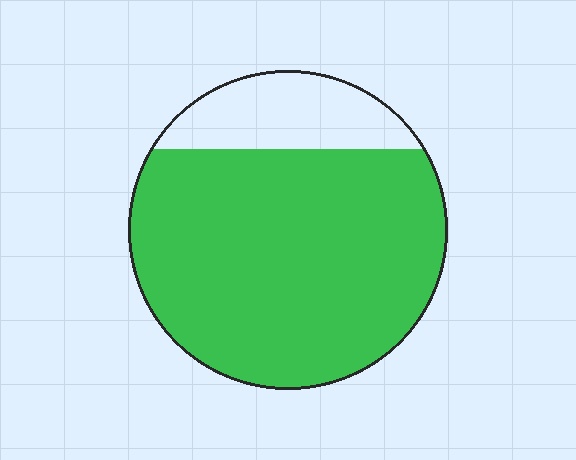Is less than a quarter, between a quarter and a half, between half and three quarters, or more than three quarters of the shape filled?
More than three quarters.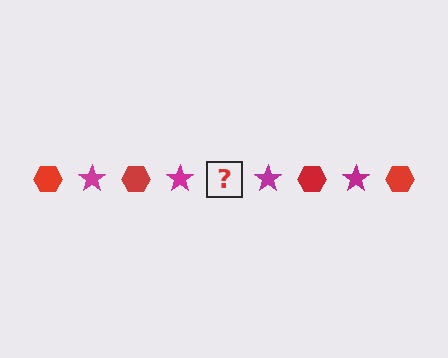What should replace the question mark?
The question mark should be replaced with a red hexagon.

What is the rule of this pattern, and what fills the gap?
The rule is that the pattern alternates between red hexagon and magenta star. The gap should be filled with a red hexagon.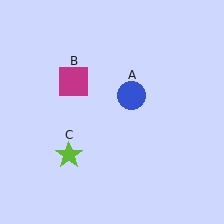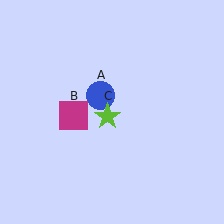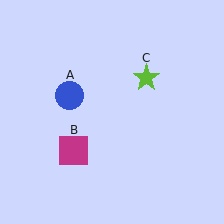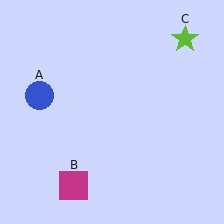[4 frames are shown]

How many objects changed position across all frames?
3 objects changed position: blue circle (object A), magenta square (object B), lime star (object C).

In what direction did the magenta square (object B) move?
The magenta square (object B) moved down.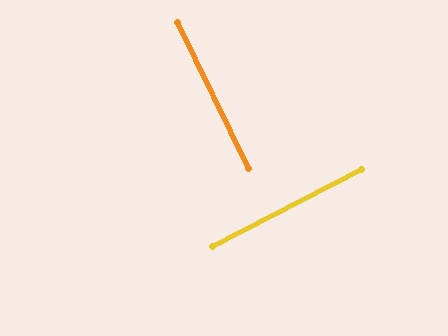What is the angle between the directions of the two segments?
Approximately 89 degrees.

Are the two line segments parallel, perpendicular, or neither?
Perpendicular — they meet at approximately 89°.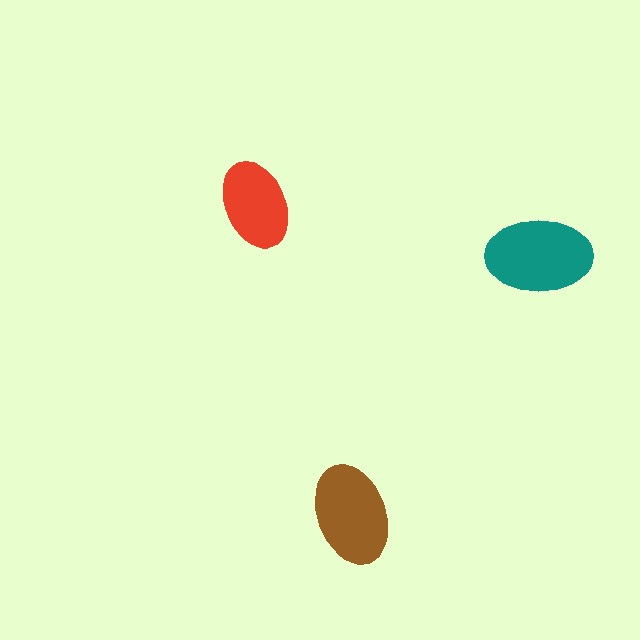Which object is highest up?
The red ellipse is topmost.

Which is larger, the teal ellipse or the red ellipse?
The teal one.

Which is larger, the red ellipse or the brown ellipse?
The brown one.